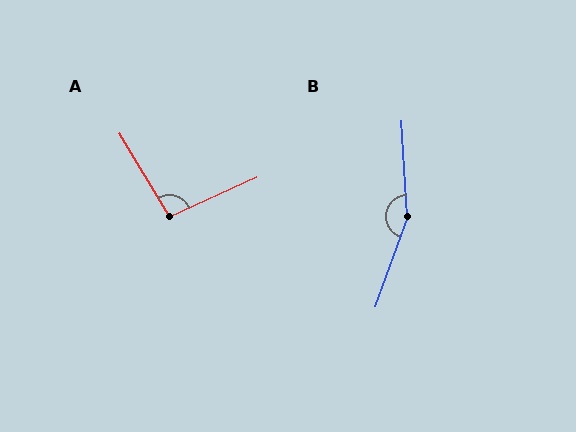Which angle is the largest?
B, at approximately 157 degrees.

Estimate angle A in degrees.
Approximately 97 degrees.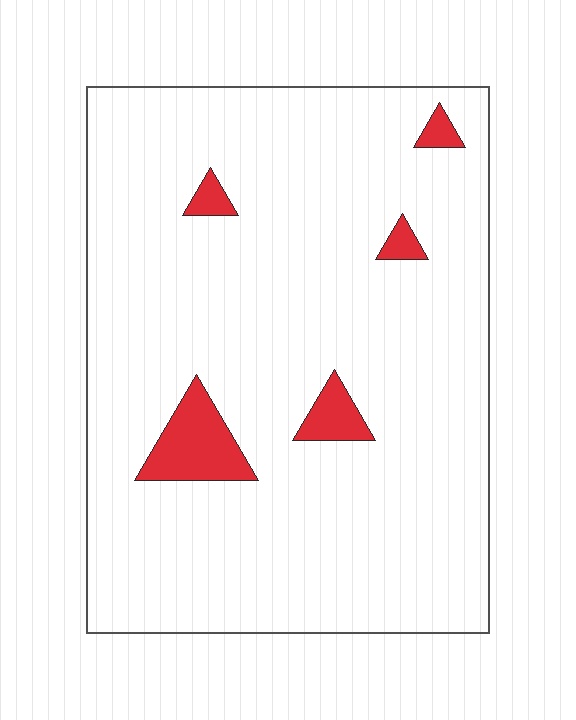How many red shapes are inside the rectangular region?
5.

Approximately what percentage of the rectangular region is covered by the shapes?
Approximately 5%.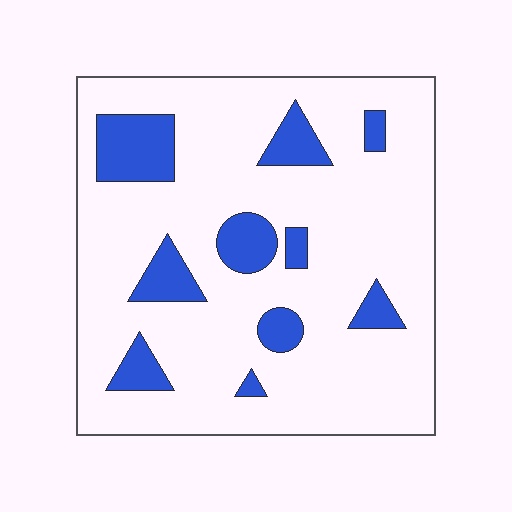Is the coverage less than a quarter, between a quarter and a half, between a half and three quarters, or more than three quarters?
Less than a quarter.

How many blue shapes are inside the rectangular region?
10.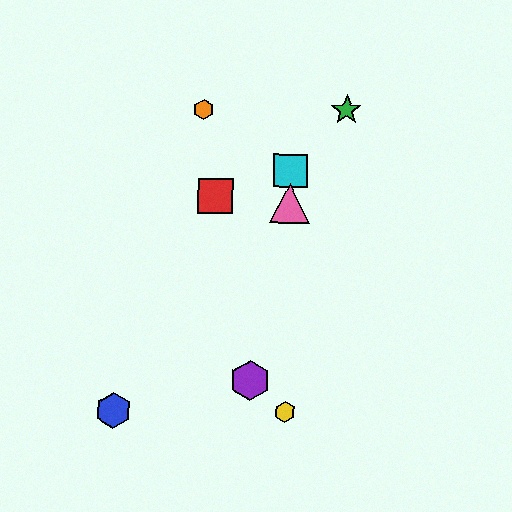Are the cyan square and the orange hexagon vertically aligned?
No, the cyan square is at x≈290 and the orange hexagon is at x≈204.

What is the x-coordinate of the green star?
The green star is at x≈347.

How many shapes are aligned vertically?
3 shapes (the yellow hexagon, the cyan square, the pink triangle) are aligned vertically.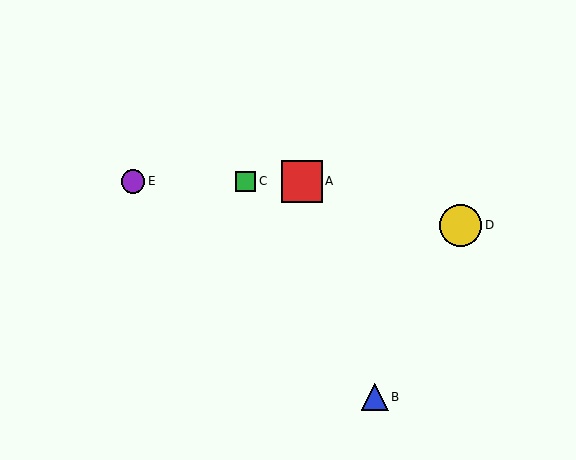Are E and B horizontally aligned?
No, E is at y≈181 and B is at y≈397.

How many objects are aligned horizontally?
3 objects (A, C, E) are aligned horizontally.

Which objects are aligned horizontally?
Objects A, C, E are aligned horizontally.